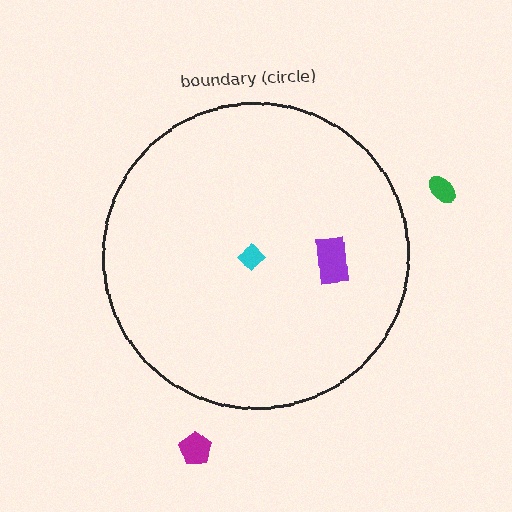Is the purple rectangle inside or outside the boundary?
Inside.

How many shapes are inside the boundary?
2 inside, 2 outside.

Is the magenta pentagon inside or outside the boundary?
Outside.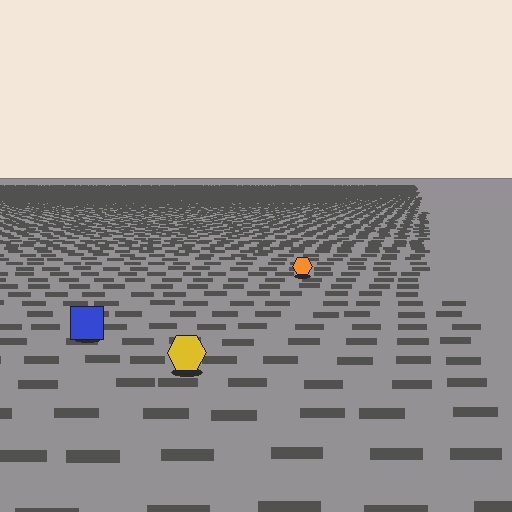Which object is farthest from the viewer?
The orange hexagon is farthest from the viewer. It appears smaller and the ground texture around it is denser.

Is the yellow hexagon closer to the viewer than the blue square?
Yes. The yellow hexagon is closer — you can tell from the texture gradient: the ground texture is coarser near it.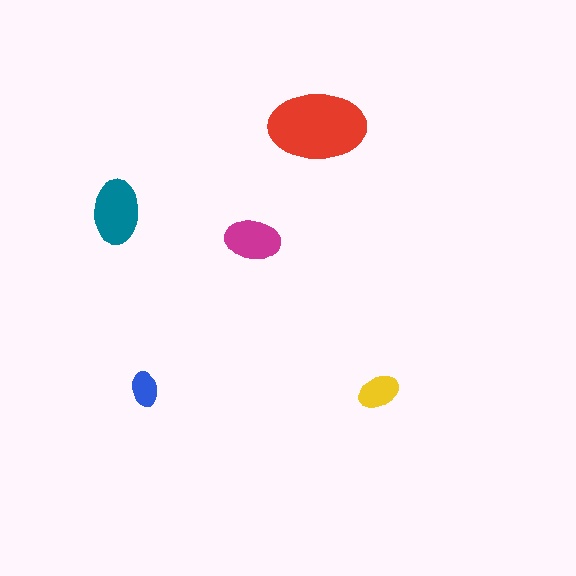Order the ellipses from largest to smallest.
the red one, the teal one, the magenta one, the yellow one, the blue one.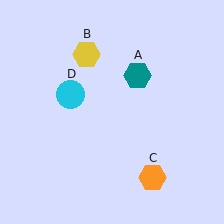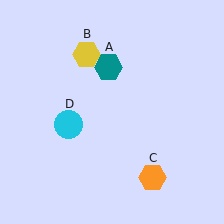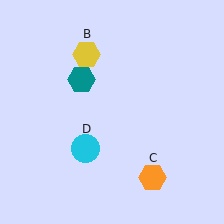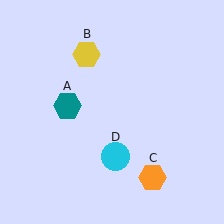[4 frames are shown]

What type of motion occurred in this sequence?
The teal hexagon (object A), cyan circle (object D) rotated counterclockwise around the center of the scene.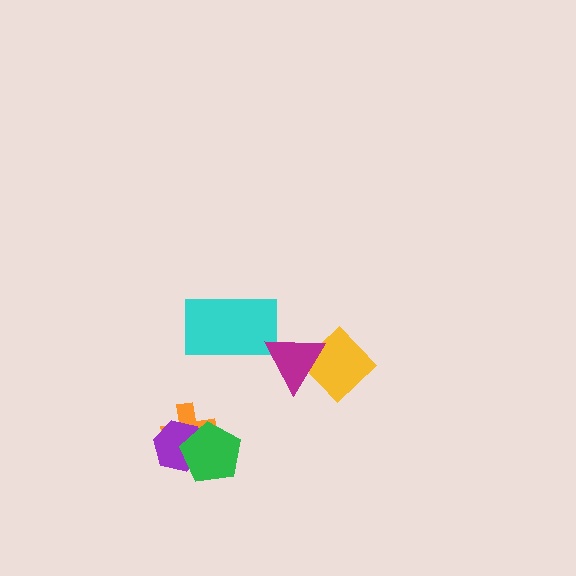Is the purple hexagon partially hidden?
Yes, it is partially covered by another shape.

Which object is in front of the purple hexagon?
The green pentagon is in front of the purple hexagon.